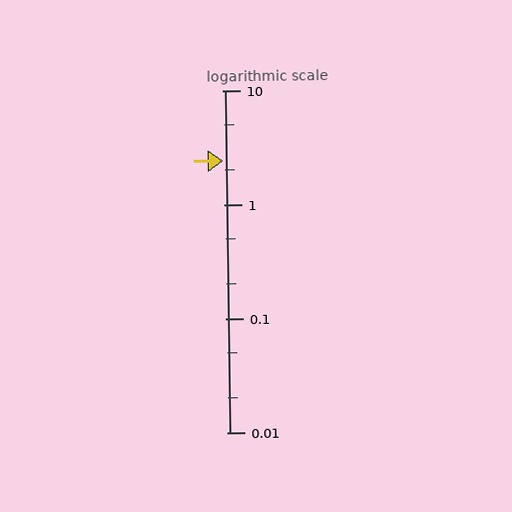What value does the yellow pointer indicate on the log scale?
The pointer indicates approximately 2.4.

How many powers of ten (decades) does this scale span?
The scale spans 3 decades, from 0.01 to 10.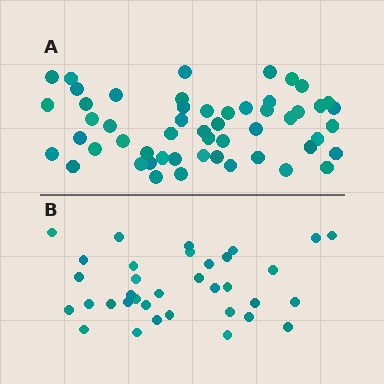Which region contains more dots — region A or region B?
Region A (the top region) has more dots.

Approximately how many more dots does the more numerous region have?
Region A has approximately 20 more dots than region B.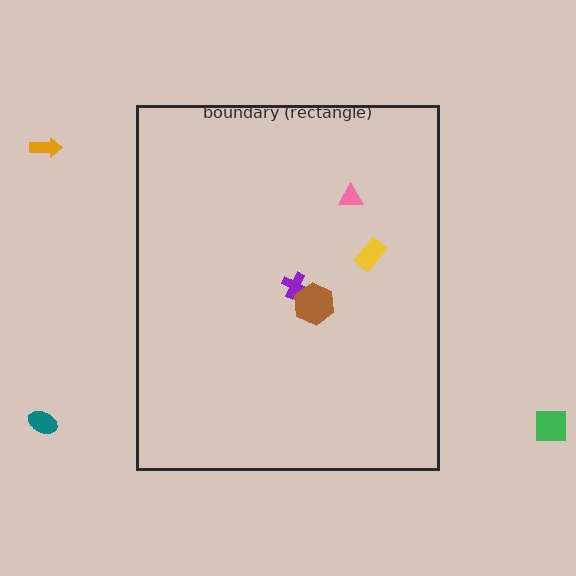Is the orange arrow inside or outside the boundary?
Outside.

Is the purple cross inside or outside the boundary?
Inside.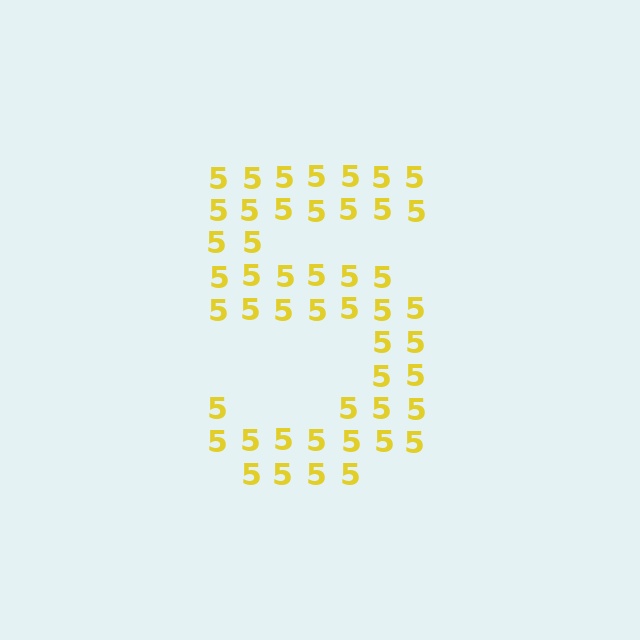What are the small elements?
The small elements are digit 5's.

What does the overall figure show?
The overall figure shows the digit 5.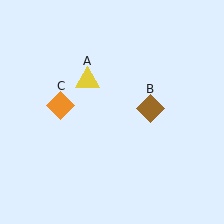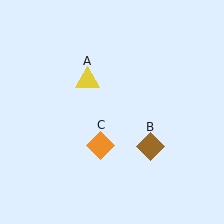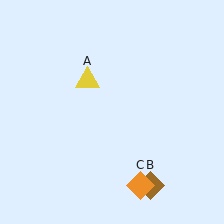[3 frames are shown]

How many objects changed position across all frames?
2 objects changed position: brown diamond (object B), orange diamond (object C).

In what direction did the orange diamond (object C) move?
The orange diamond (object C) moved down and to the right.